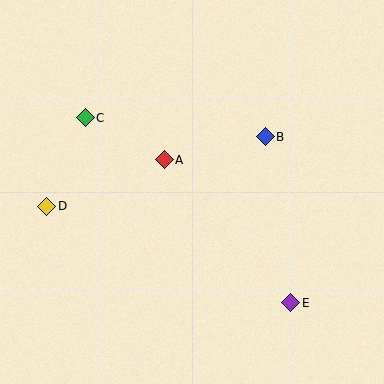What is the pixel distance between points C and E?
The distance between C and E is 277 pixels.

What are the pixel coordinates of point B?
Point B is at (265, 137).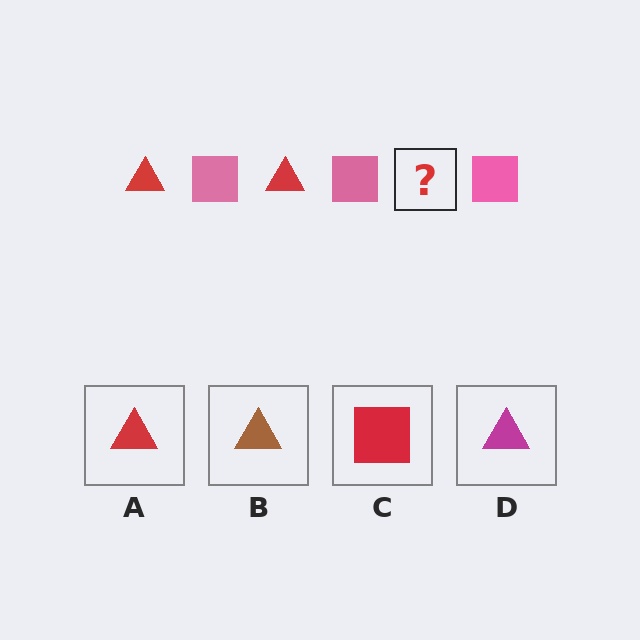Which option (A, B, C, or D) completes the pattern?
A.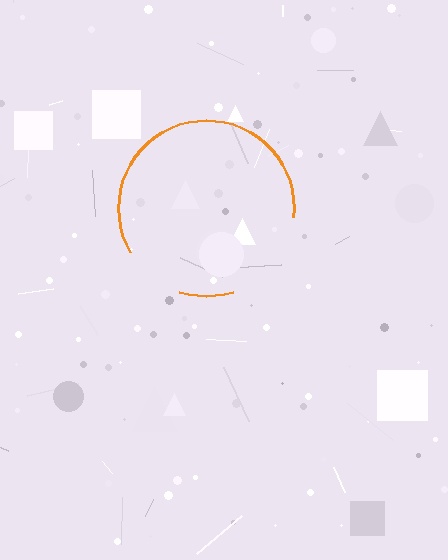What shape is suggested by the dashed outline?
The dashed outline suggests a circle.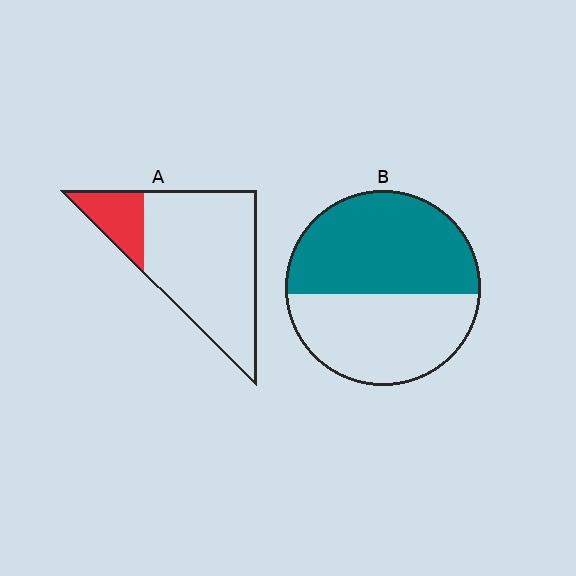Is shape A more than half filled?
No.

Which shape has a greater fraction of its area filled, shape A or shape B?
Shape B.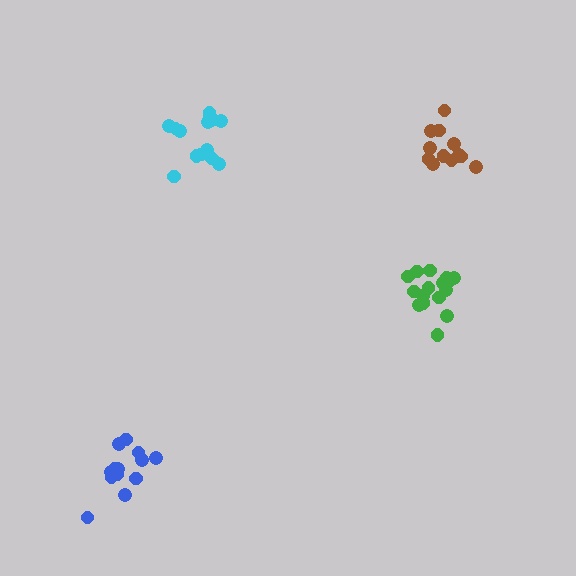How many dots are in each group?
Group 1: 16 dots, Group 2: 14 dots, Group 3: 13 dots, Group 4: 12 dots (55 total).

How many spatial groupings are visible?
There are 4 spatial groupings.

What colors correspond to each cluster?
The clusters are colored: green, cyan, blue, brown.